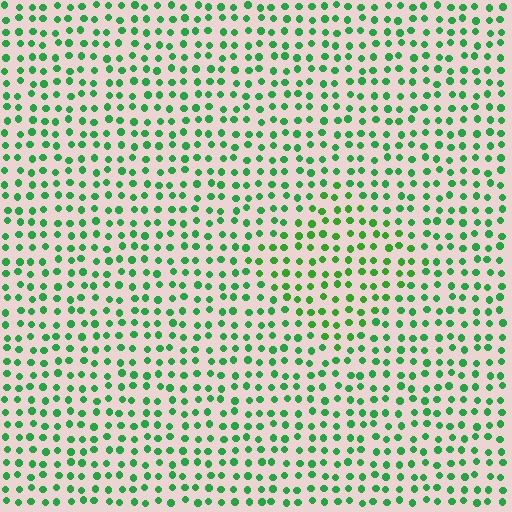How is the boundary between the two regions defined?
The boundary is defined purely by a slight shift in hue (about 20 degrees). Spacing, size, and orientation are identical on both sides.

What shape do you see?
I see a diamond.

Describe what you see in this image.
The image is filled with small green elements in a uniform arrangement. A diamond-shaped region is visible where the elements are tinted to a slightly different hue, forming a subtle color boundary.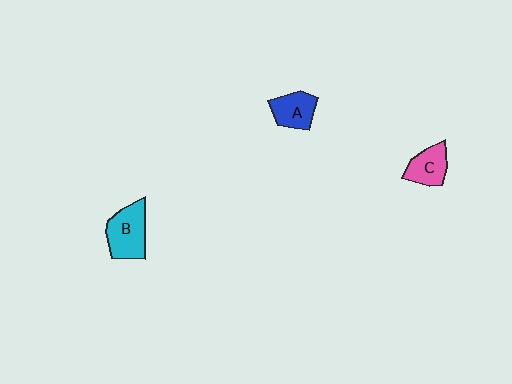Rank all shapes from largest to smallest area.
From largest to smallest: B (cyan), A (blue), C (pink).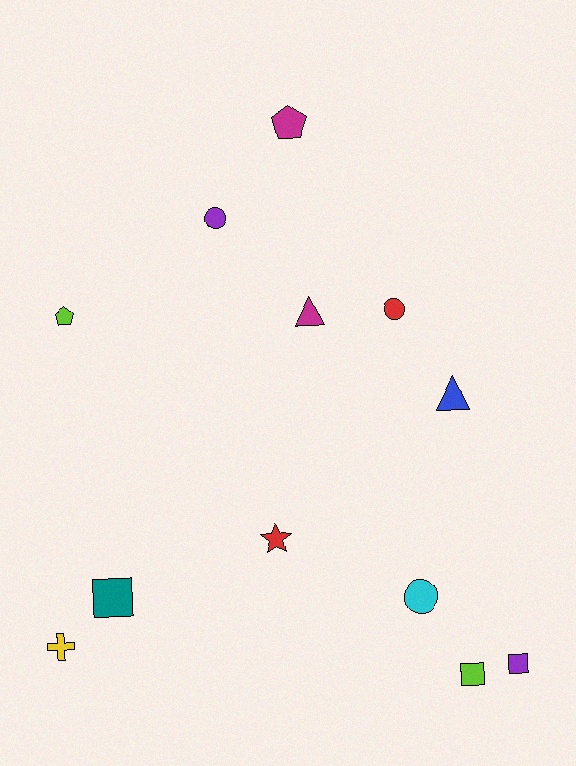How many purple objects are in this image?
There are 2 purple objects.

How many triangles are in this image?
There are 2 triangles.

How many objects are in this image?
There are 12 objects.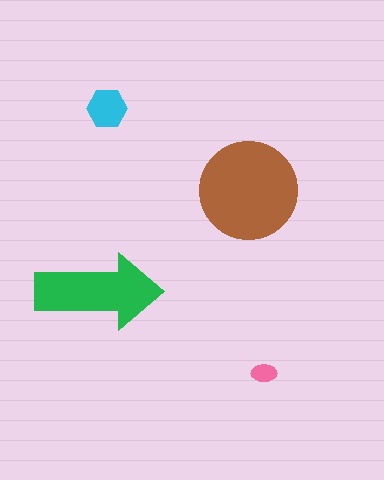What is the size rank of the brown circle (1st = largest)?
1st.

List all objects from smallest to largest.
The pink ellipse, the cyan hexagon, the green arrow, the brown circle.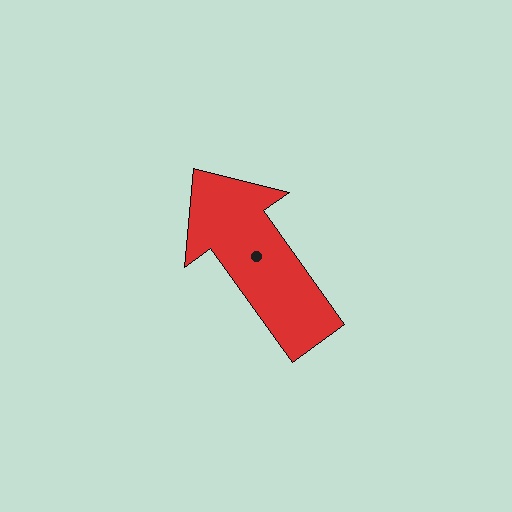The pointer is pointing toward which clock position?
Roughly 11 o'clock.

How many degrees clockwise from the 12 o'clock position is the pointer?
Approximately 325 degrees.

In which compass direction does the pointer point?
Northwest.